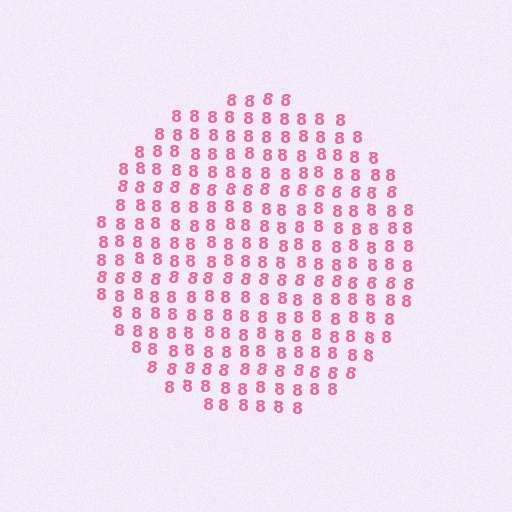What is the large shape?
The large shape is a circle.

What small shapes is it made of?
It is made of small digit 8's.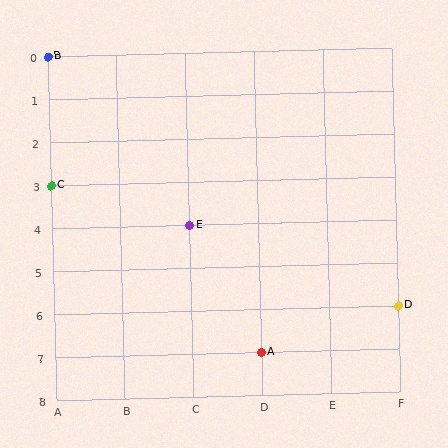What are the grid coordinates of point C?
Point C is at grid coordinates (A, 3).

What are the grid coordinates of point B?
Point B is at grid coordinates (A, 0).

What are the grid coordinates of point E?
Point E is at grid coordinates (C, 4).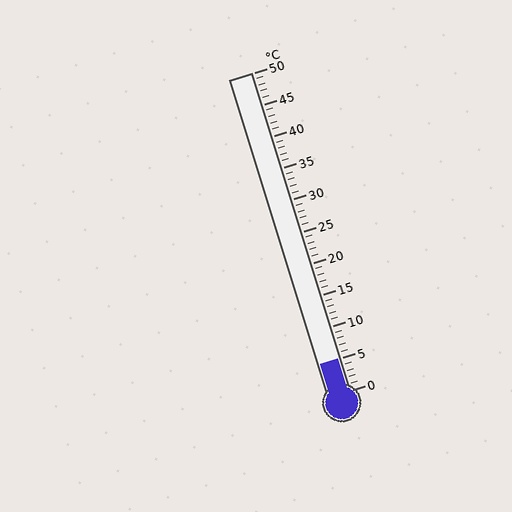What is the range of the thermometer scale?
The thermometer scale ranges from 0°C to 50°C.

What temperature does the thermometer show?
The thermometer shows approximately 5°C.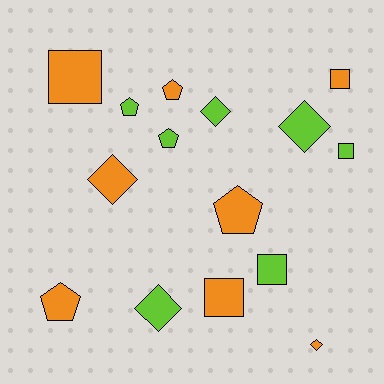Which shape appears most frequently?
Diamond, with 5 objects.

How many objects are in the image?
There are 15 objects.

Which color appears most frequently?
Orange, with 8 objects.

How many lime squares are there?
There are 2 lime squares.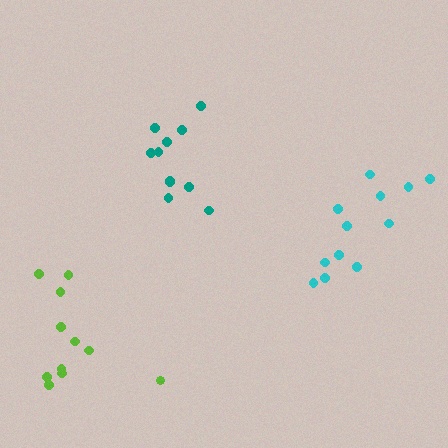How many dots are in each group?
Group 1: 11 dots, Group 2: 12 dots, Group 3: 11 dots (34 total).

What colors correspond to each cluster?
The clusters are colored: lime, cyan, teal.